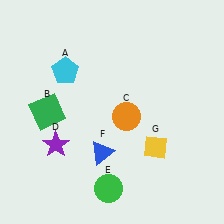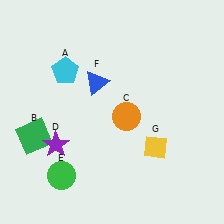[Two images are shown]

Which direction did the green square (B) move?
The green square (B) moved down.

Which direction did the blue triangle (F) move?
The blue triangle (F) moved up.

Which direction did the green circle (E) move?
The green circle (E) moved left.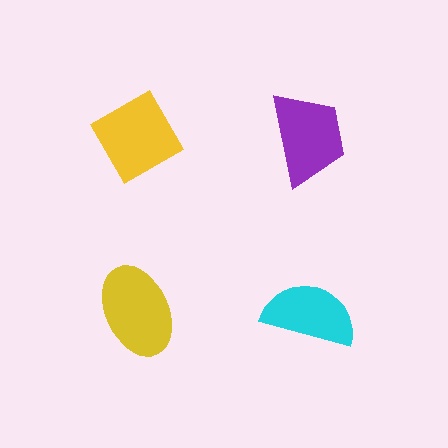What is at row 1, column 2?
A purple trapezoid.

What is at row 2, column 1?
A yellow ellipse.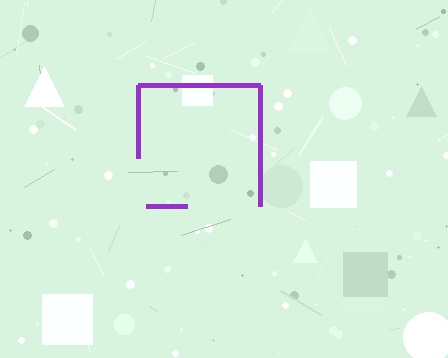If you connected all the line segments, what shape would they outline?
They would outline a square.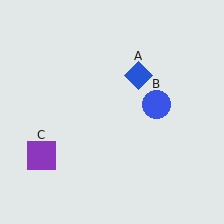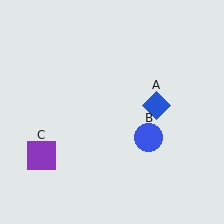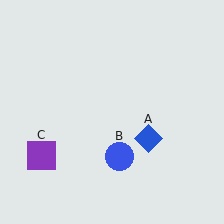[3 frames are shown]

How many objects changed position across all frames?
2 objects changed position: blue diamond (object A), blue circle (object B).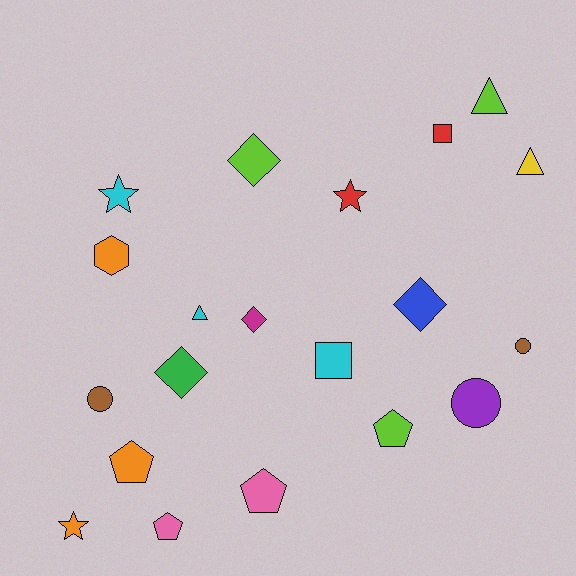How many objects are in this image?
There are 20 objects.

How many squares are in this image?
There are 2 squares.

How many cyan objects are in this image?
There are 3 cyan objects.